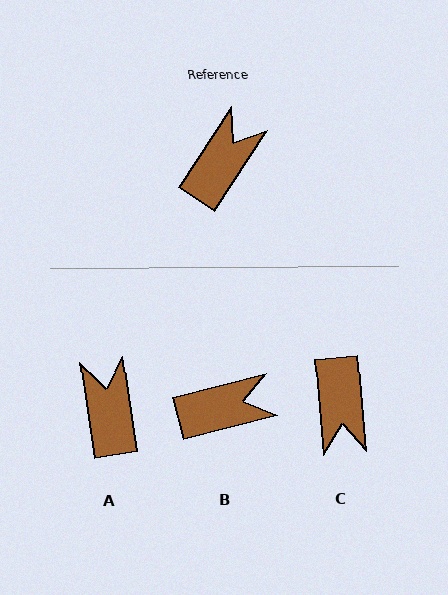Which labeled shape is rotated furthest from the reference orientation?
C, about 142 degrees away.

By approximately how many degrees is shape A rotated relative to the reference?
Approximately 42 degrees counter-clockwise.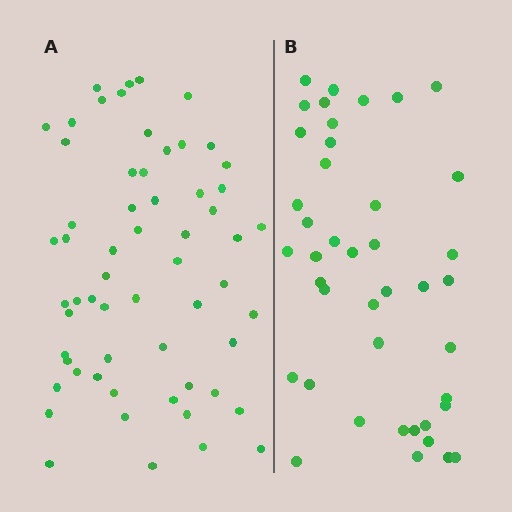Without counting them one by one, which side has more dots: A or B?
Region A (the left region) has more dots.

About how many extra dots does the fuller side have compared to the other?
Region A has approximately 20 more dots than region B.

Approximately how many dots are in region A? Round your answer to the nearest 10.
About 60 dots.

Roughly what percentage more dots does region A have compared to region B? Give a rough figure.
About 45% more.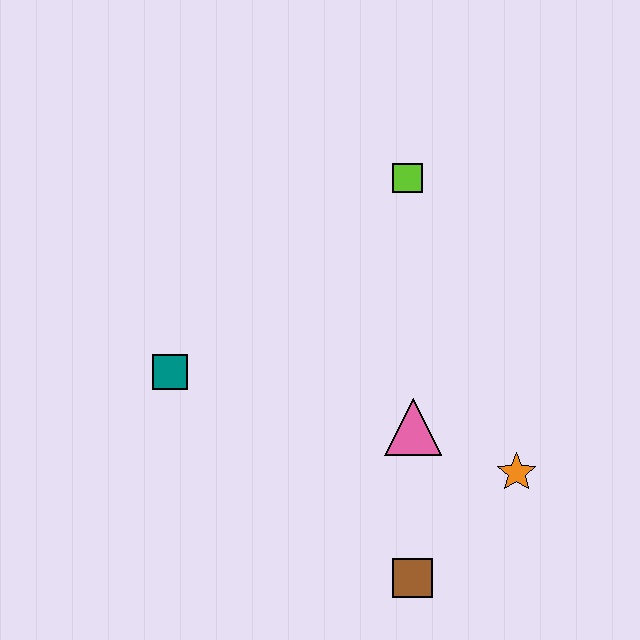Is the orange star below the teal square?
Yes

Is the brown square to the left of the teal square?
No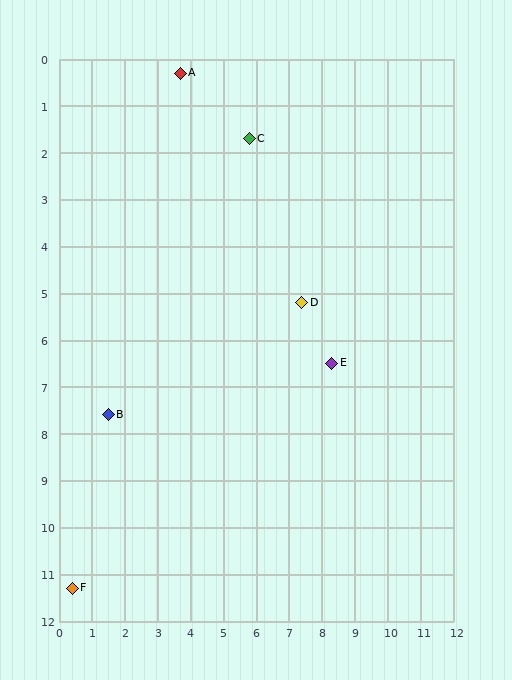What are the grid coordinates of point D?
Point D is at approximately (7.4, 5.2).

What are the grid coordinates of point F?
Point F is at approximately (0.4, 11.3).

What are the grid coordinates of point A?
Point A is at approximately (3.7, 0.3).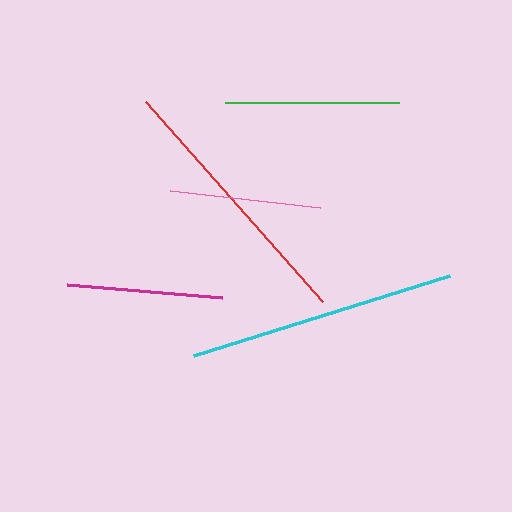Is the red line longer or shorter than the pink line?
The red line is longer than the pink line.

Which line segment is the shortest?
The pink line is the shortest at approximately 151 pixels.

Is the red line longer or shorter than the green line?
The red line is longer than the green line.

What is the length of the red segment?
The red segment is approximately 267 pixels long.